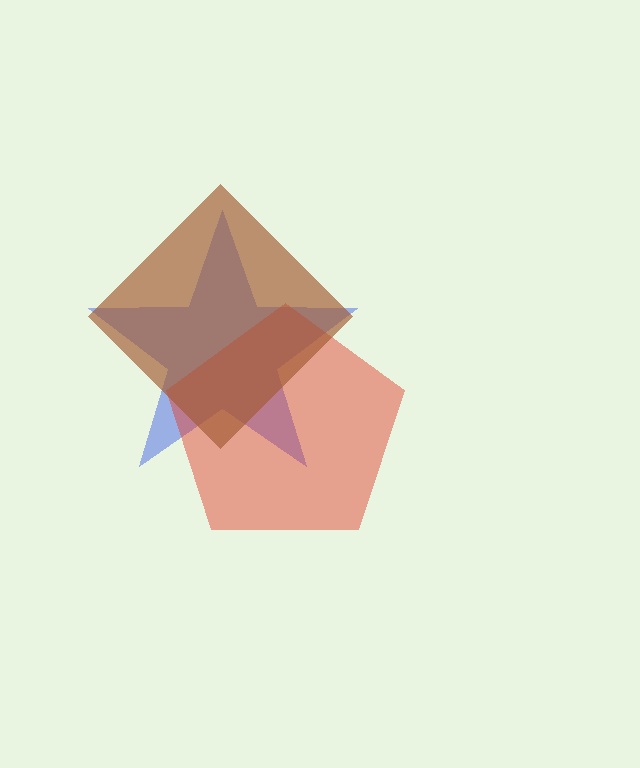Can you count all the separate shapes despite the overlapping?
Yes, there are 3 separate shapes.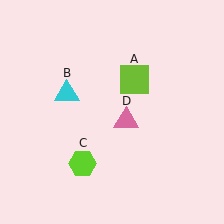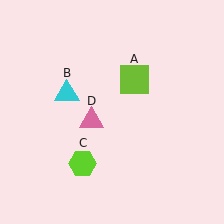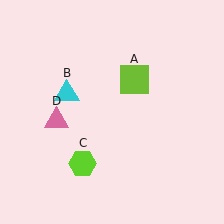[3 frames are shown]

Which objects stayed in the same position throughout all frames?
Lime square (object A) and cyan triangle (object B) and lime hexagon (object C) remained stationary.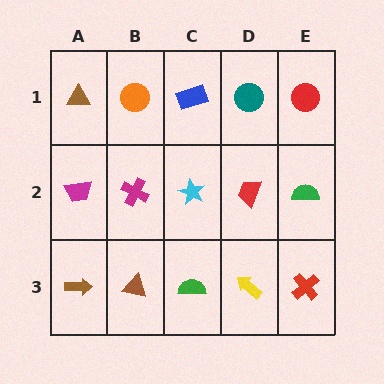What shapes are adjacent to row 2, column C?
A blue rectangle (row 1, column C), a green semicircle (row 3, column C), a magenta cross (row 2, column B), a red trapezoid (row 2, column D).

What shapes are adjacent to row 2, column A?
A brown triangle (row 1, column A), a brown arrow (row 3, column A), a magenta cross (row 2, column B).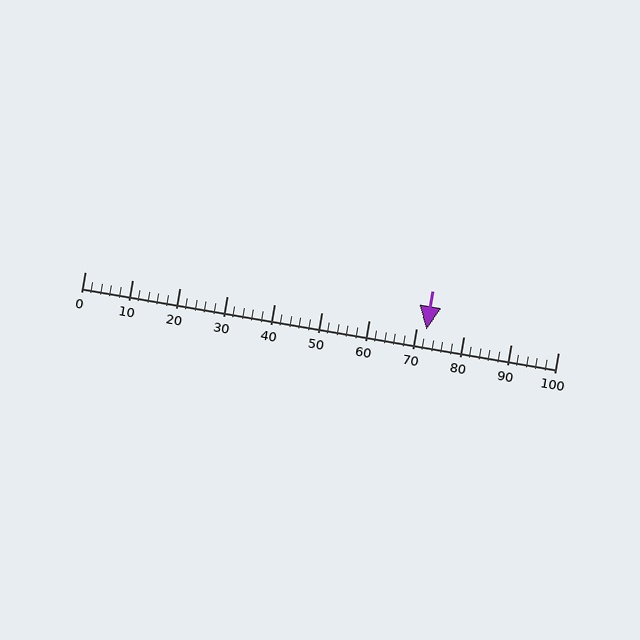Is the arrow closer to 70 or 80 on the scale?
The arrow is closer to 70.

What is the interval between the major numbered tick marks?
The major tick marks are spaced 10 units apart.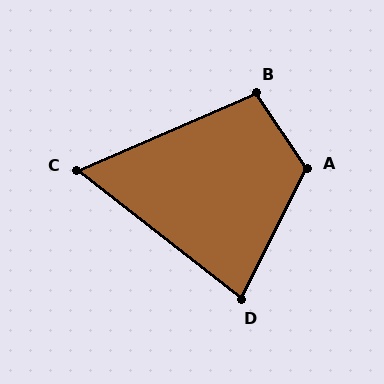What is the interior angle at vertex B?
Approximately 101 degrees (obtuse).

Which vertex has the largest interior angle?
A, at approximately 119 degrees.